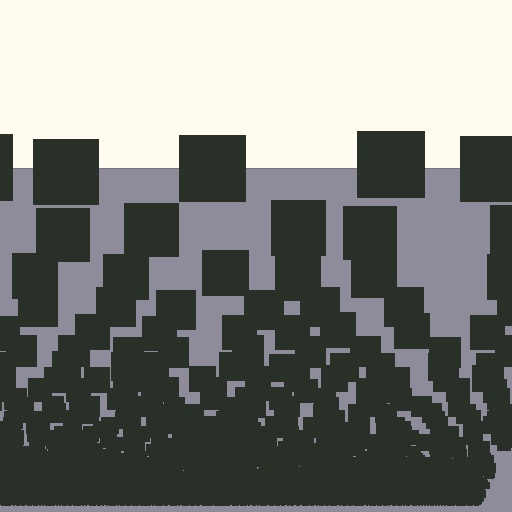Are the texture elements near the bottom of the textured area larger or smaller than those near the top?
Smaller. The gradient is inverted — elements near the bottom are smaller and denser.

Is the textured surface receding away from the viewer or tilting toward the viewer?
The surface appears to tilt toward the viewer. Texture elements get larger and sparser toward the top.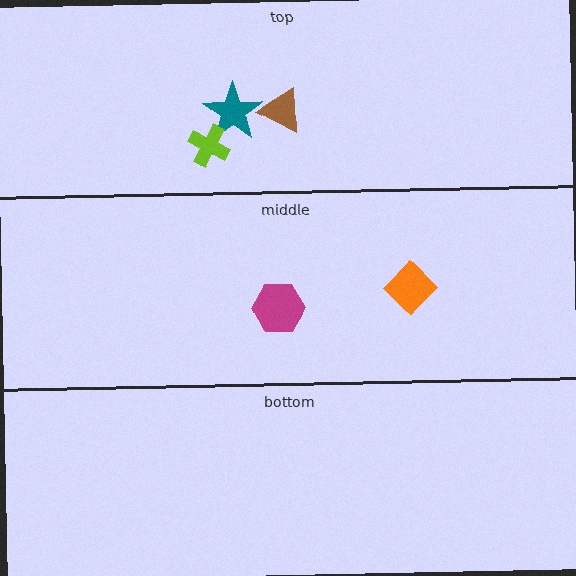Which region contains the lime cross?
The top region.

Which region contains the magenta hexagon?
The middle region.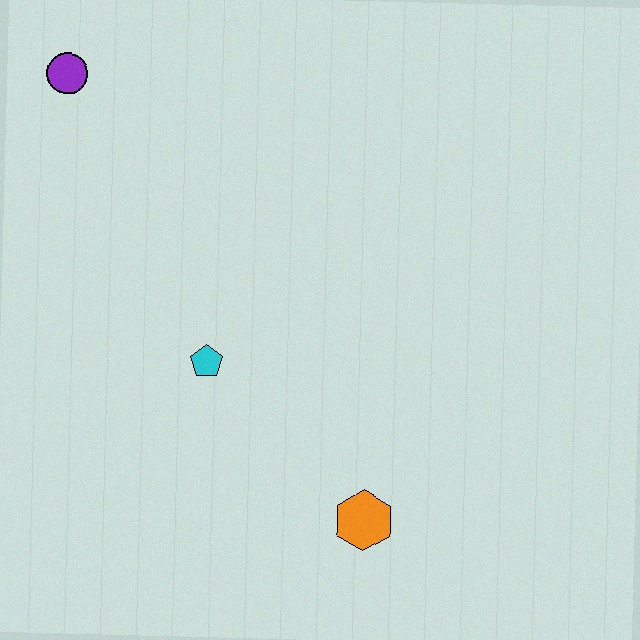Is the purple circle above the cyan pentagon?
Yes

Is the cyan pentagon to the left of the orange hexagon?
Yes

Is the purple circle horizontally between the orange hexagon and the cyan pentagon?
No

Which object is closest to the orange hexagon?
The cyan pentagon is closest to the orange hexagon.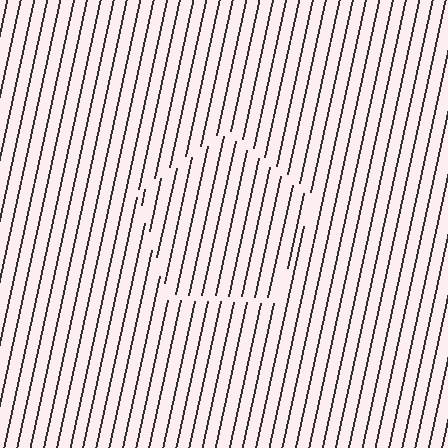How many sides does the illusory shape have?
5 sides — the line-ends trace a pentagon.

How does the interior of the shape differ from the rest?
The interior of the shape contains the same grating, shifted by half a period — the contour is defined by the phase discontinuity where line-ends from the inner and outer gratings abut.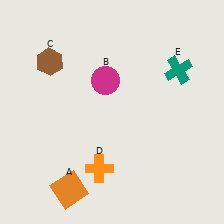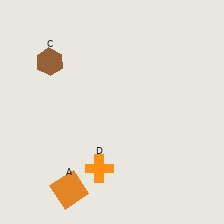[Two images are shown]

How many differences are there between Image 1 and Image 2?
There are 2 differences between the two images.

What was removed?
The teal cross (E), the magenta circle (B) were removed in Image 2.